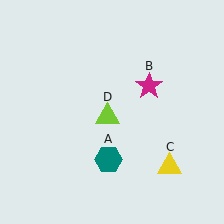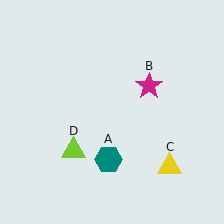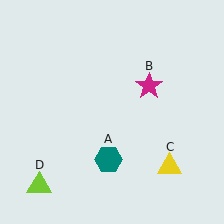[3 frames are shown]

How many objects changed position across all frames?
1 object changed position: lime triangle (object D).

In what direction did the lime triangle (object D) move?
The lime triangle (object D) moved down and to the left.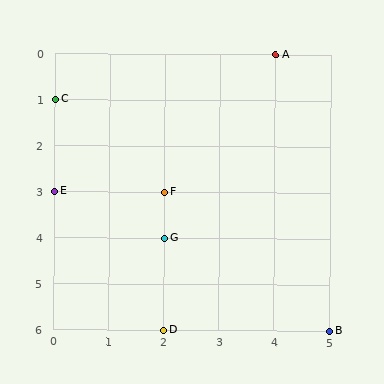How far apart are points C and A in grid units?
Points C and A are 4 columns and 1 row apart (about 4.1 grid units diagonally).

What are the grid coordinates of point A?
Point A is at grid coordinates (4, 0).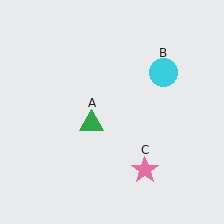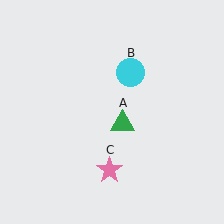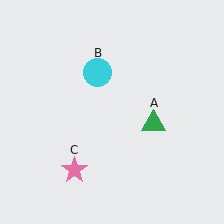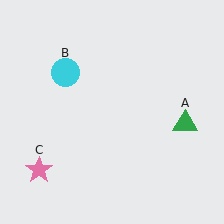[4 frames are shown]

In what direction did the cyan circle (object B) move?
The cyan circle (object B) moved left.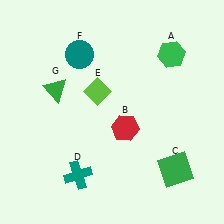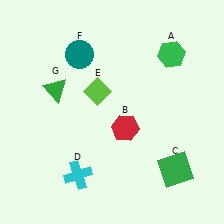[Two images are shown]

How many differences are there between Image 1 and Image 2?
There is 1 difference between the two images.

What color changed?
The cross (D) changed from teal in Image 1 to cyan in Image 2.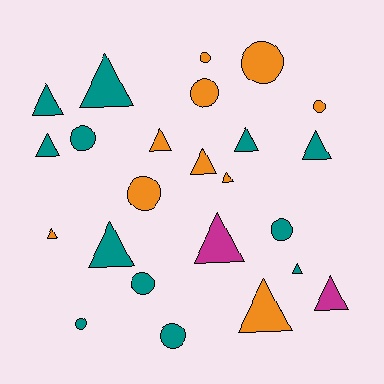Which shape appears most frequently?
Triangle, with 14 objects.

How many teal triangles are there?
There are 7 teal triangles.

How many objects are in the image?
There are 24 objects.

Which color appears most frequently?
Teal, with 12 objects.